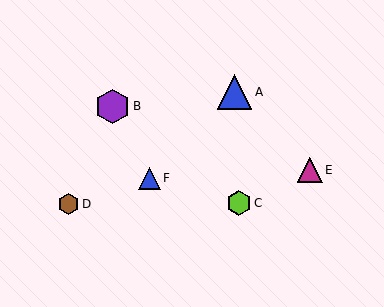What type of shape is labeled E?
Shape E is a magenta triangle.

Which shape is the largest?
The blue triangle (labeled A) is the largest.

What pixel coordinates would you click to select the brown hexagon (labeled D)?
Click at (68, 204) to select the brown hexagon D.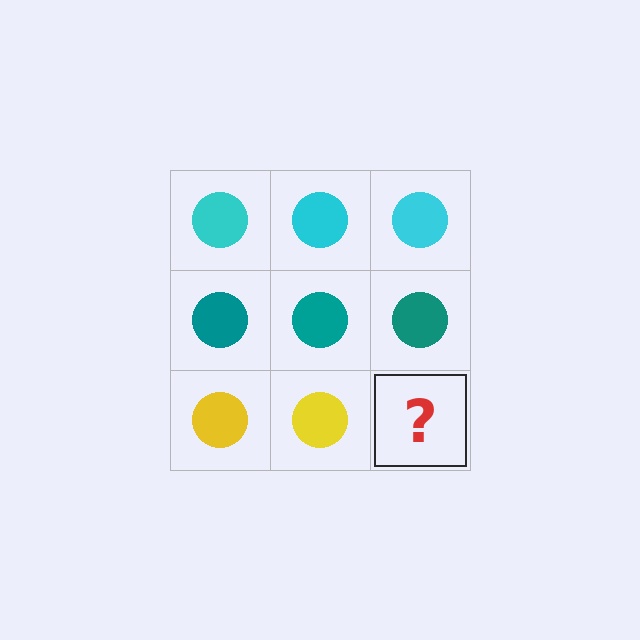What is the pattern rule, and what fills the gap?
The rule is that each row has a consistent color. The gap should be filled with a yellow circle.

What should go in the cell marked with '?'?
The missing cell should contain a yellow circle.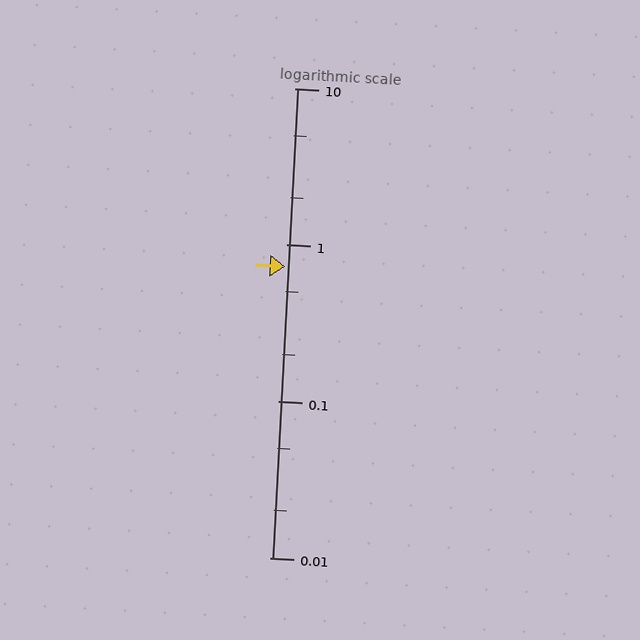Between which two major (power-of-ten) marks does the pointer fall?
The pointer is between 0.1 and 1.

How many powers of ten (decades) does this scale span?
The scale spans 3 decades, from 0.01 to 10.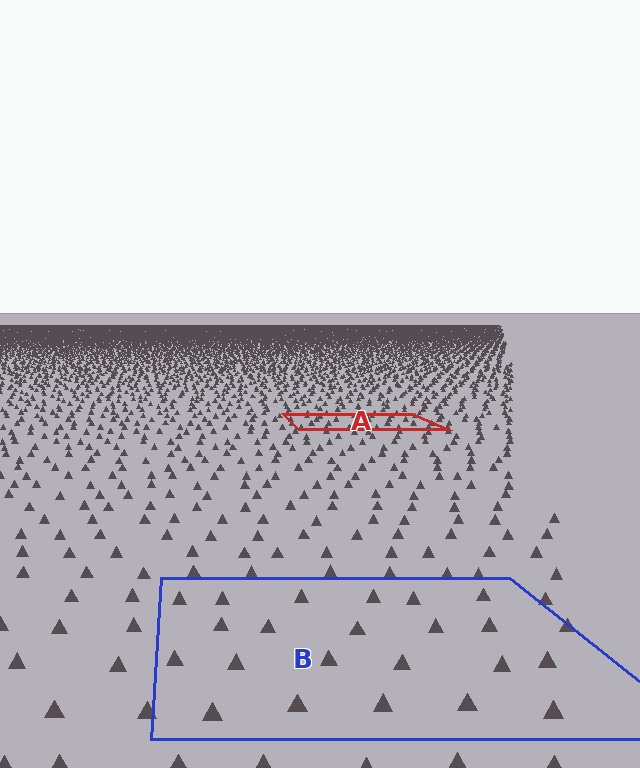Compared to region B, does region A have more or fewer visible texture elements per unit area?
Region A has more texture elements per unit area — they are packed more densely because it is farther away.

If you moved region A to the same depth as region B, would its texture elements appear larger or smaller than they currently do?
They would appear larger. At a closer depth, the same texture elements are projected at a bigger on-screen size.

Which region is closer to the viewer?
Region B is closer. The texture elements there are larger and more spread out.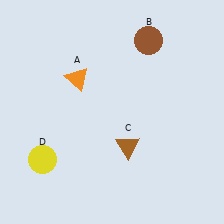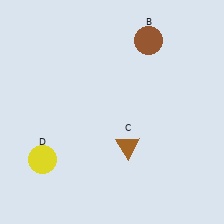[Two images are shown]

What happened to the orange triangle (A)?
The orange triangle (A) was removed in Image 2. It was in the top-left area of Image 1.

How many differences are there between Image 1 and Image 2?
There is 1 difference between the two images.